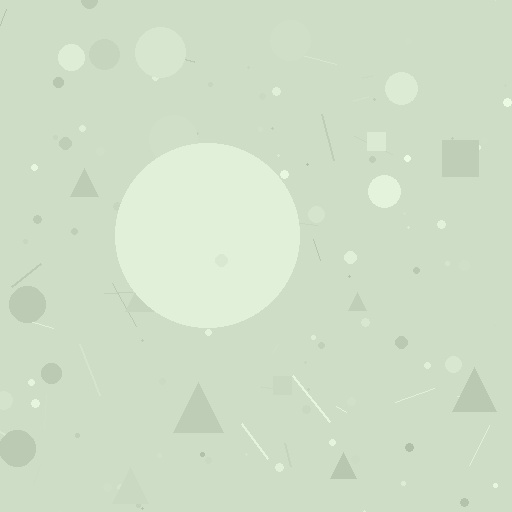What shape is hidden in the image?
A circle is hidden in the image.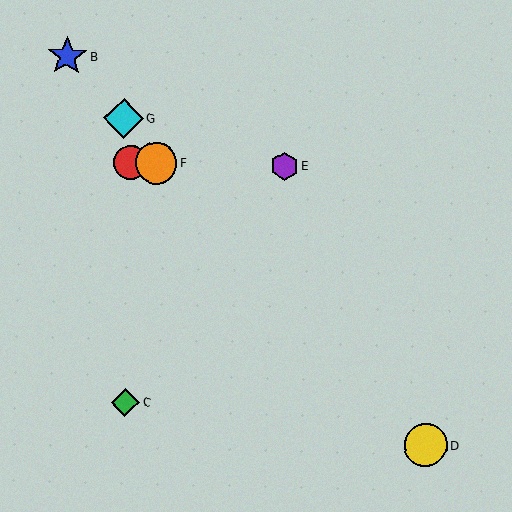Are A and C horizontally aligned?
No, A is at y≈163 and C is at y≈402.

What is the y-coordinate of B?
Object B is at y≈56.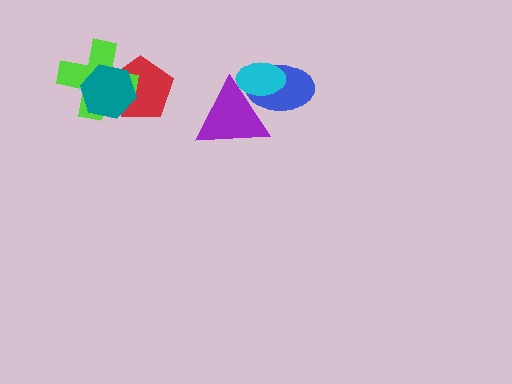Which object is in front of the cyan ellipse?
The purple triangle is in front of the cyan ellipse.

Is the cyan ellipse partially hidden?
Yes, it is partially covered by another shape.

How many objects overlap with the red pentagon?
2 objects overlap with the red pentagon.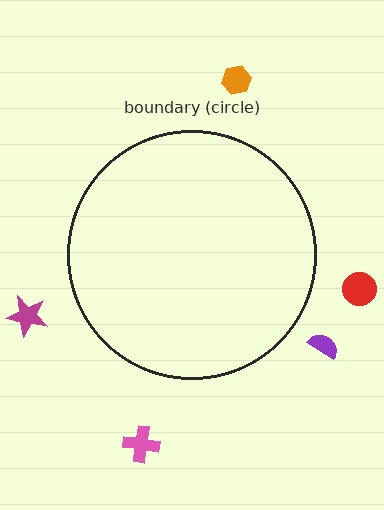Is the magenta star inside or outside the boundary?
Outside.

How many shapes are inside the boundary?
0 inside, 5 outside.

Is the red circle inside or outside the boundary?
Outside.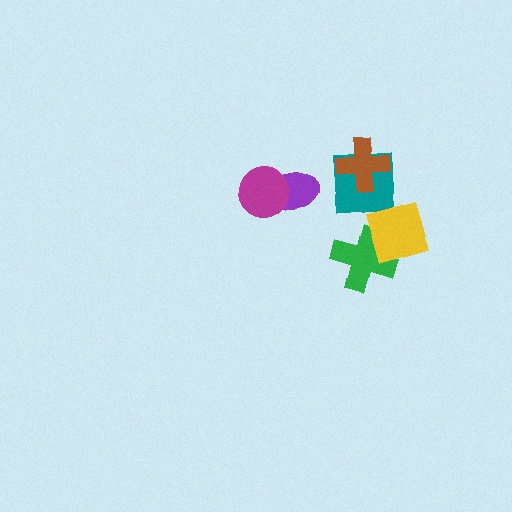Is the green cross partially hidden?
Yes, it is partially covered by another shape.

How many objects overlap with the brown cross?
1 object overlaps with the brown cross.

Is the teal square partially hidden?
Yes, it is partially covered by another shape.